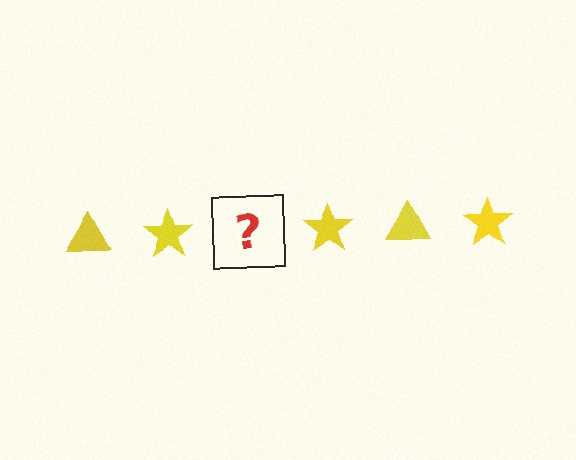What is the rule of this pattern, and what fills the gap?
The rule is that the pattern cycles through triangle, star shapes in yellow. The gap should be filled with a yellow triangle.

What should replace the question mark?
The question mark should be replaced with a yellow triangle.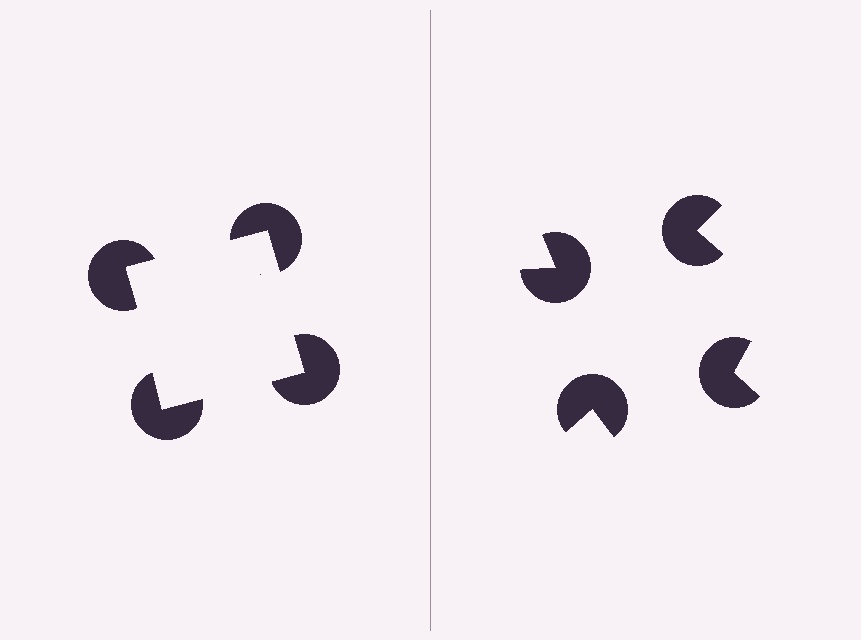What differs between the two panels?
The pac-man discs are positioned identically on both sides; only the wedge orientations differ. On the left they align to a square; on the right they are misaligned.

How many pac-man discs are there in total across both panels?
8 — 4 on each side.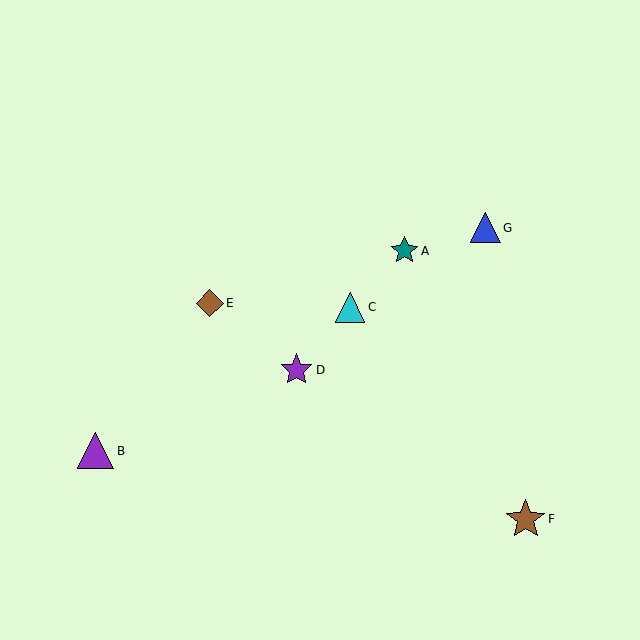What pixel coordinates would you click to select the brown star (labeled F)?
Click at (526, 519) to select the brown star F.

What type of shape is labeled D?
Shape D is a purple star.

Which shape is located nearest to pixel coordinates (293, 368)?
The purple star (labeled D) at (297, 370) is nearest to that location.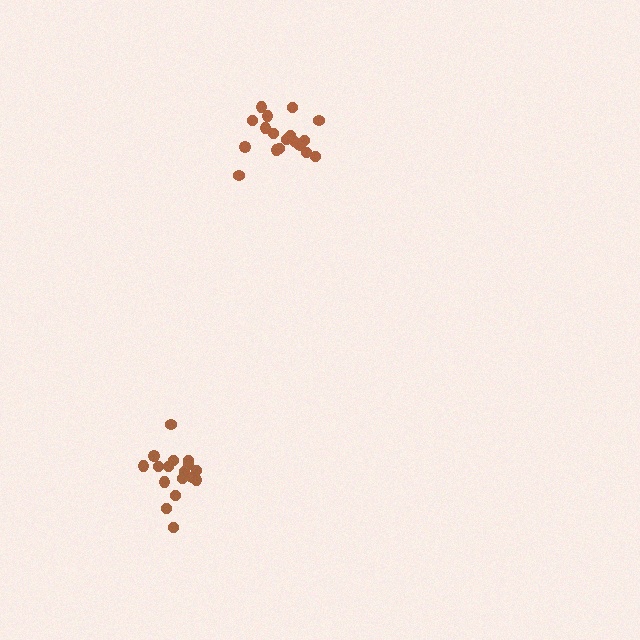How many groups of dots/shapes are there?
There are 2 groups.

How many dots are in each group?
Group 1: 17 dots, Group 2: 18 dots (35 total).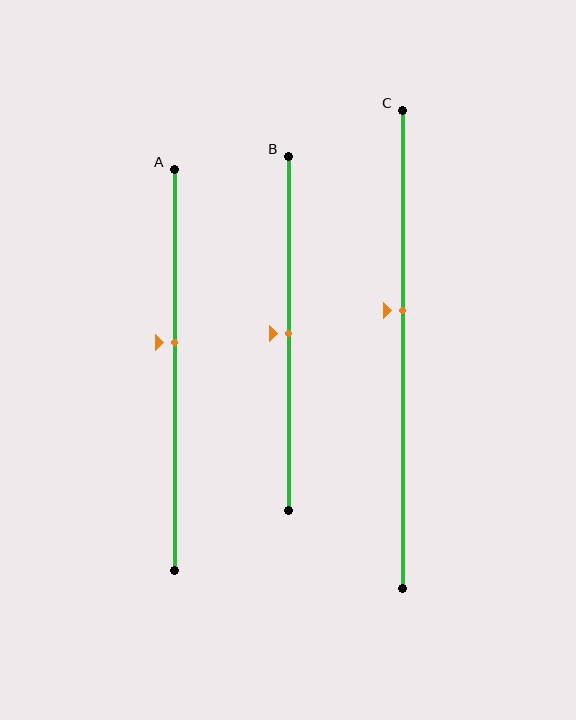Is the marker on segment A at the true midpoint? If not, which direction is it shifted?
No, the marker on segment A is shifted upward by about 7% of the segment length.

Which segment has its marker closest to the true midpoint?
Segment B has its marker closest to the true midpoint.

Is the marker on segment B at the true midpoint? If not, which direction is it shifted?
Yes, the marker on segment B is at the true midpoint.